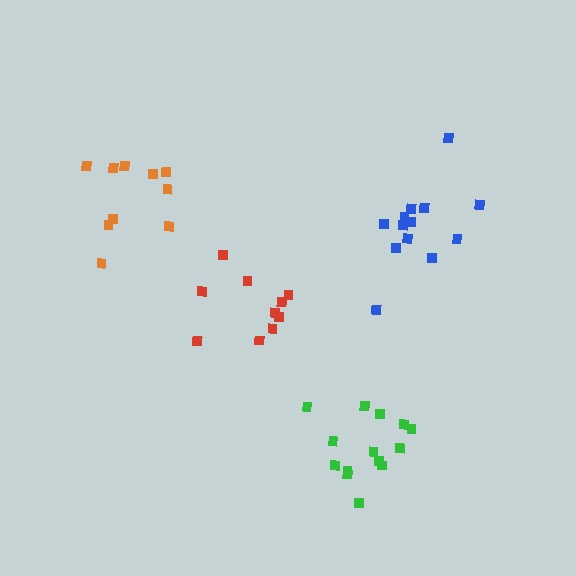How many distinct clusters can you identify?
There are 4 distinct clusters.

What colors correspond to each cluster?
The clusters are colored: red, orange, green, blue.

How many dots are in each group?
Group 1: 10 dots, Group 2: 10 dots, Group 3: 14 dots, Group 4: 13 dots (47 total).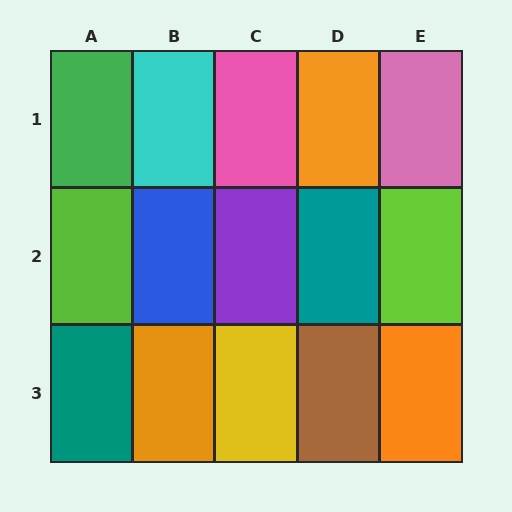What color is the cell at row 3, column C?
Yellow.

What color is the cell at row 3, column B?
Orange.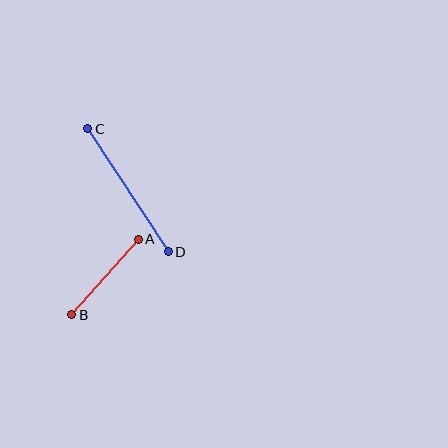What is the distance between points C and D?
The distance is approximately 147 pixels.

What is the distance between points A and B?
The distance is approximately 101 pixels.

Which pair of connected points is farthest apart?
Points C and D are farthest apart.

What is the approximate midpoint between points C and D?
The midpoint is at approximately (128, 190) pixels.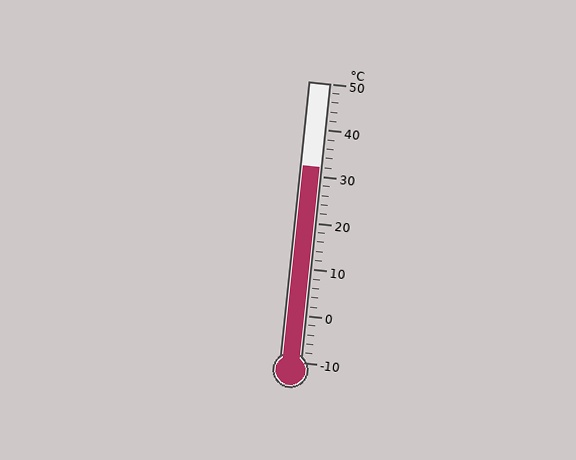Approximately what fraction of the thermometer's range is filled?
The thermometer is filled to approximately 70% of its range.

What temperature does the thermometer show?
The thermometer shows approximately 32°C.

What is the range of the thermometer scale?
The thermometer scale ranges from -10°C to 50°C.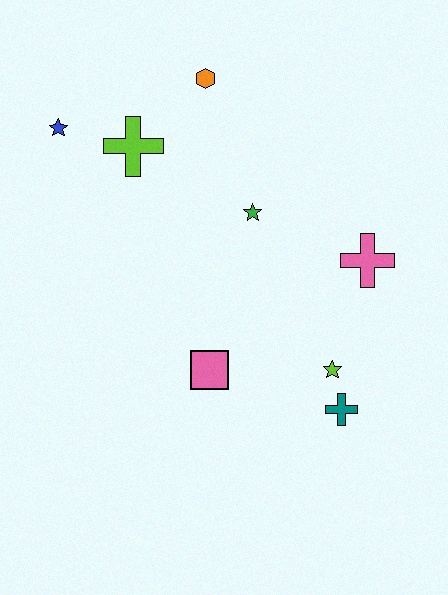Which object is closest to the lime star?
The teal cross is closest to the lime star.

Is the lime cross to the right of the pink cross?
No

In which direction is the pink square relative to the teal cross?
The pink square is to the left of the teal cross.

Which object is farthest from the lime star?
The blue star is farthest from the lime star.